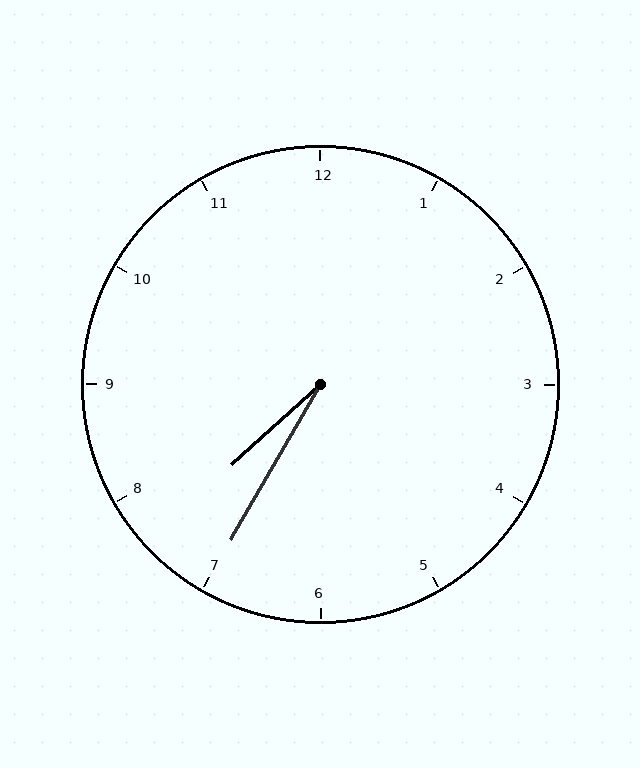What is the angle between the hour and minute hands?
Approximately 18 degrees.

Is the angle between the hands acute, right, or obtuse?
It is acute.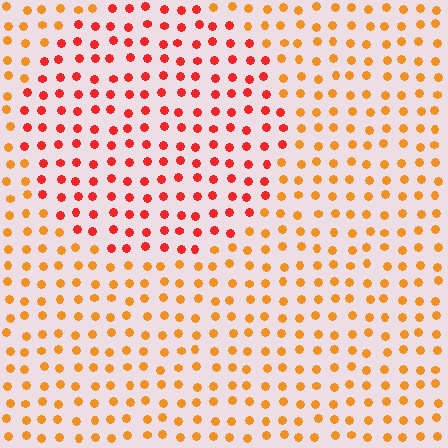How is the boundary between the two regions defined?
The boundary is defined purely by a slight shift in hue (about 34 degrees). Spacing, size, and orientation are identical on both sides.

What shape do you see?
I see a circle.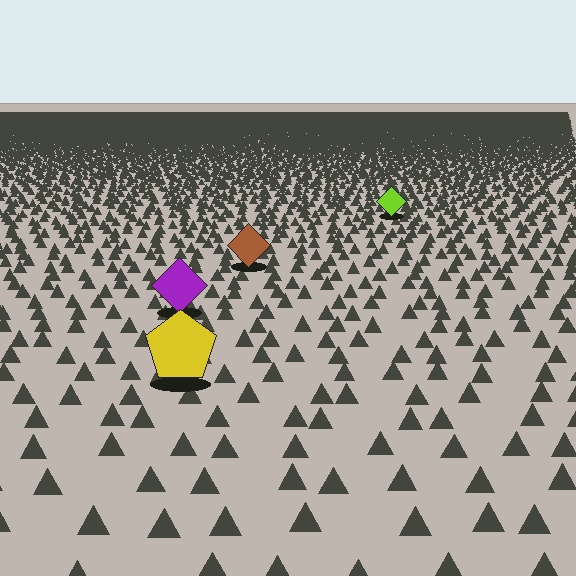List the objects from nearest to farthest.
From nearest to farthest: the yellow pentagon, the purple diamond, the brown diamond, the lime diamond.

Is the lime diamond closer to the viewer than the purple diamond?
No. The purple diamond is closer — you can tell from the texture gradient: the ground texture is coarser near it.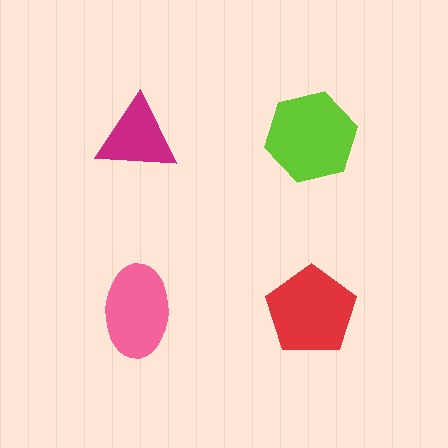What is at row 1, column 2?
A lime hexagon.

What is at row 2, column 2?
A red pentagon.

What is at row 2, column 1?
A pink ellipse.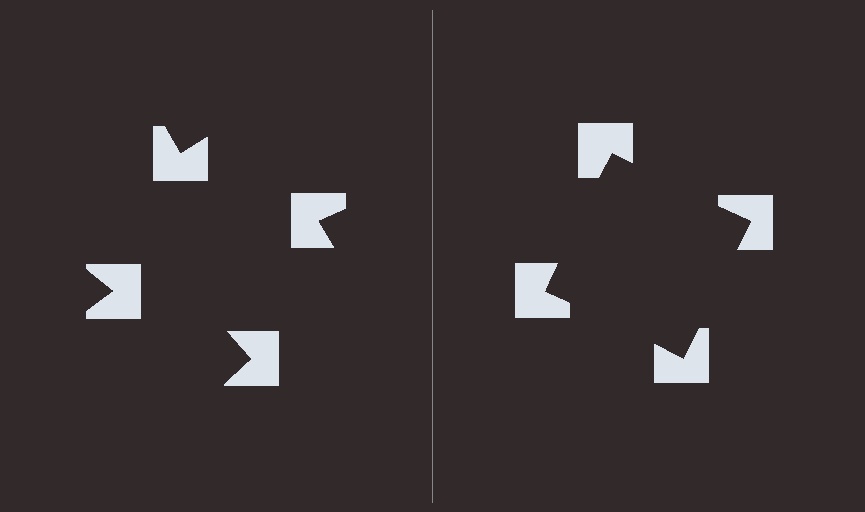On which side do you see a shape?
An illusory square appears on the right side. On the left side the wedge cuts are rotated, so no coherent shape forms.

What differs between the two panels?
The notched squares are positioned identically on both sides; only the wedge orientations differ. On the right they align to a square; on the left they are misaligned.